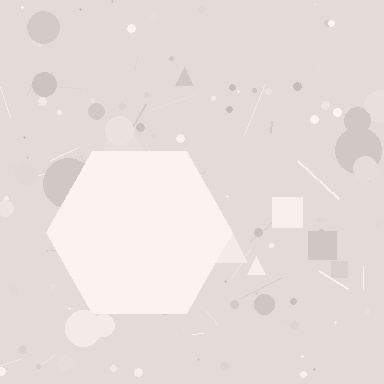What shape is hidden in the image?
A hexagon is hidden in the image.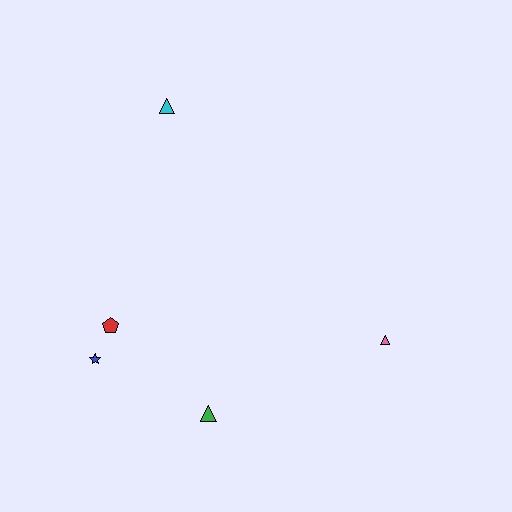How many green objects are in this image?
There is 1 green object.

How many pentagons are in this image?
There is 1 pentagon.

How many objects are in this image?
There are 5 objects.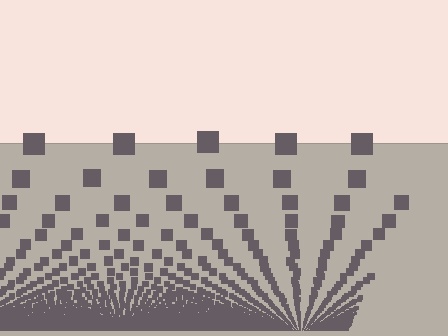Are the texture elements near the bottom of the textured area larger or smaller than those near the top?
Smaller. The gradient is inverted — elements near the bottom are smaller and denser.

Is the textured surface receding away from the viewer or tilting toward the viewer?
The surface appears to tilt toward the viewer. Texture elements get larger and sparser toward the top.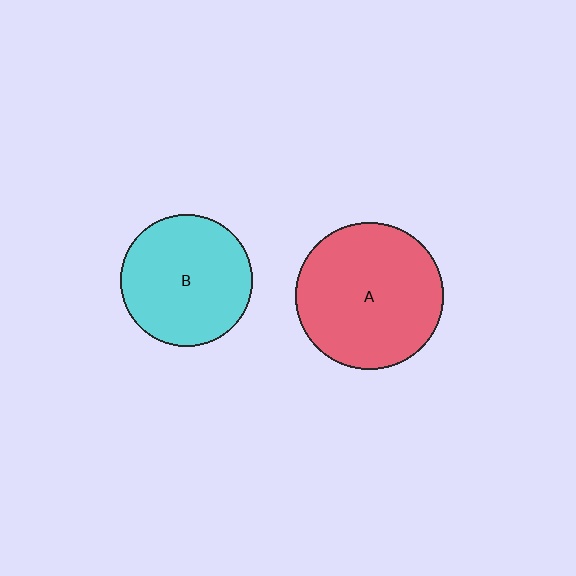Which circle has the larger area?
Circle A (red).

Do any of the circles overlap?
No, none of the circles overlap.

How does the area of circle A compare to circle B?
Approximately 1.3 times.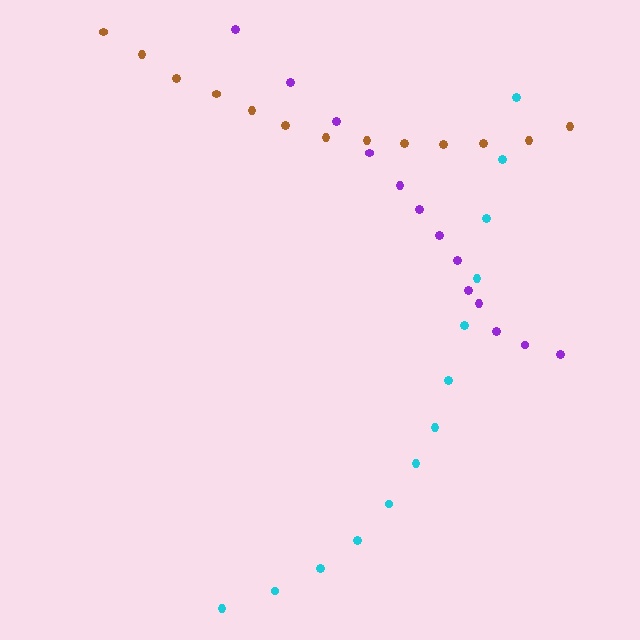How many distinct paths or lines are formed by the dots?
There are 3 distinct paths.